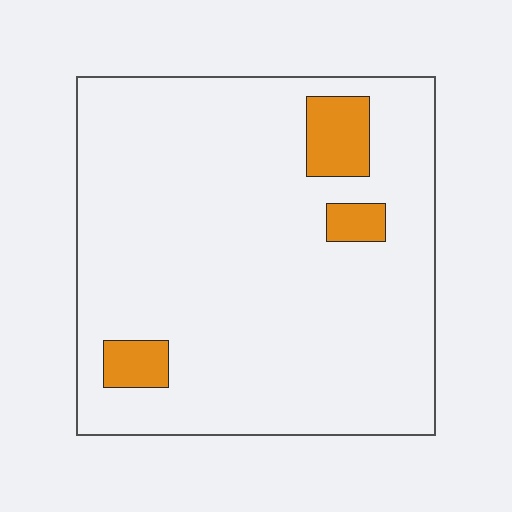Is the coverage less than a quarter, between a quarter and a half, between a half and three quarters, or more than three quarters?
Less than a quarter.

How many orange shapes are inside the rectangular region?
3.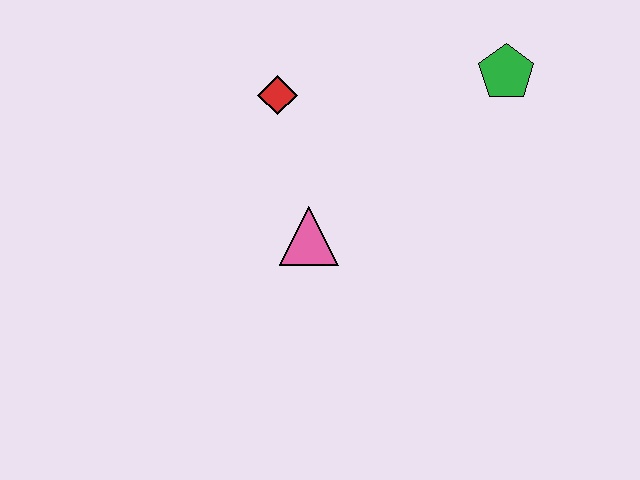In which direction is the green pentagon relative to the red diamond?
The green pentagon is to the right of the red diamond.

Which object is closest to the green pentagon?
The red diamond is closest to the green pentagon.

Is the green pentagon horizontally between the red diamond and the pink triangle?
No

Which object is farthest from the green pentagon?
The pink triangle is farthest from the green pentagon.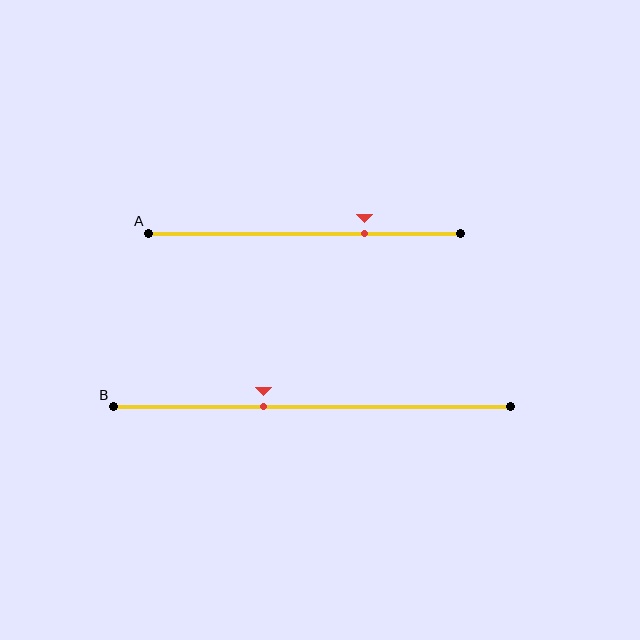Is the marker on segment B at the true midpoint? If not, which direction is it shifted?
No, the marker on segment B is shifted to the left by about 12% of the segment length.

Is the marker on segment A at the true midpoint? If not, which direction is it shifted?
No, the marker on segment A is shifted to the right by about 19% of the segment length.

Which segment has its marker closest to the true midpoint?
Segment B has its marker closest to the true midpoint.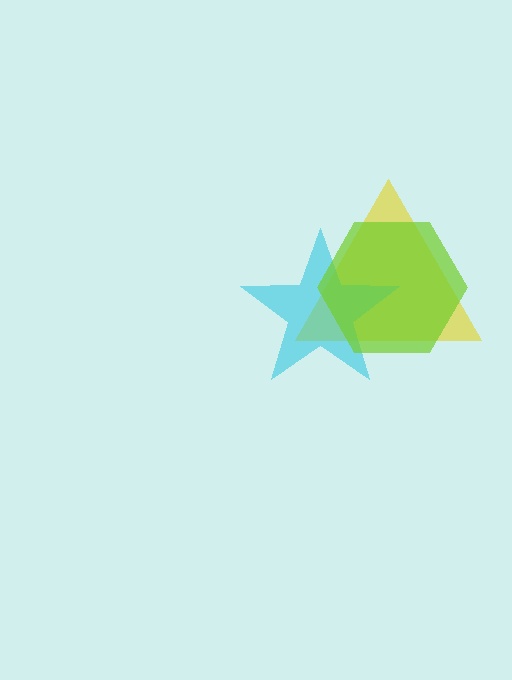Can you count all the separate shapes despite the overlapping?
Yes, there are 3 separate shapes.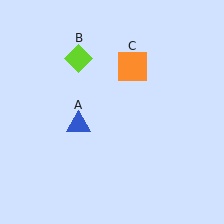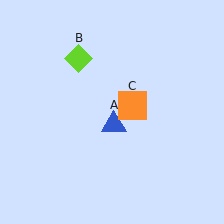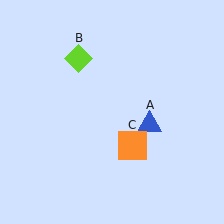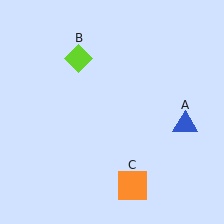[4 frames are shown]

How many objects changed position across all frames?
2 objects changed position: blue triangle (object A), orange square (object C).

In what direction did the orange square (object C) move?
The orange square (object C) moved down.